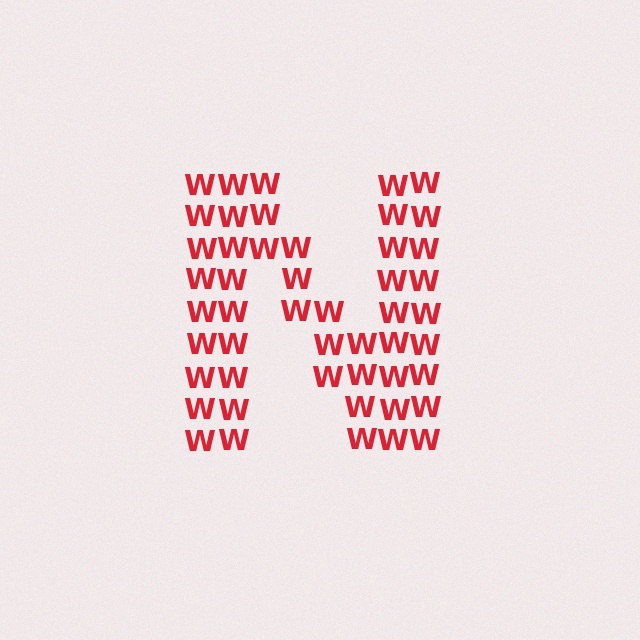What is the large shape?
The large shape is the letter N.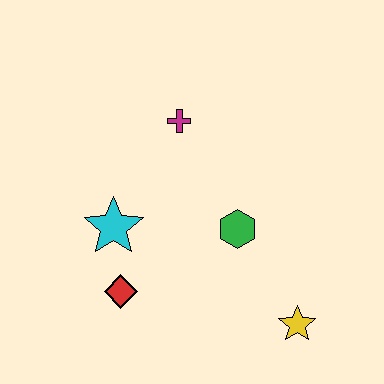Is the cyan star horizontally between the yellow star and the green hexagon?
No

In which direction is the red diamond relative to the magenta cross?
The red diamond is below the magenta cross.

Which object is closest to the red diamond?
The cyan star is closest to the red diamond.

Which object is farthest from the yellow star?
The magenta cross is farthest from the yellow star.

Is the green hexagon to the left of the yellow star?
Yes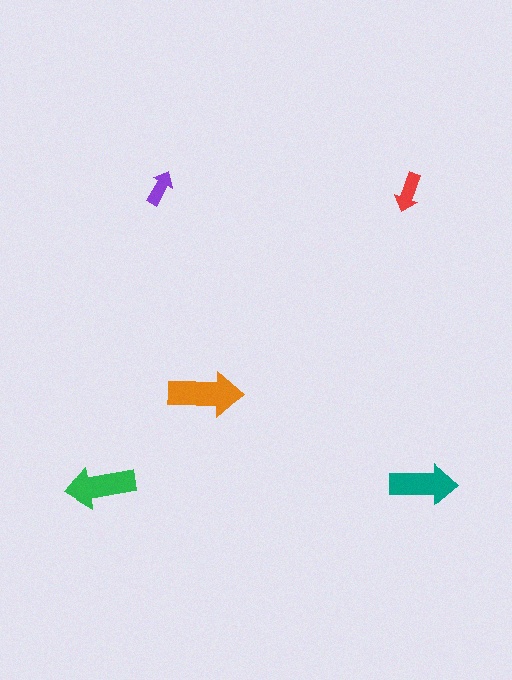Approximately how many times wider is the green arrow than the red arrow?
About 2 times wider.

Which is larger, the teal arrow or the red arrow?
The teal one.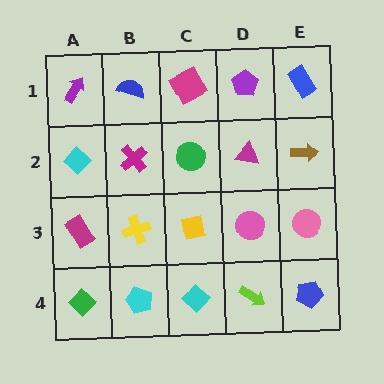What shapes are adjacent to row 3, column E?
A brown arrow (row 2, column E), a blue pentagon (row 4, column E), a pink circle (row 3, column D).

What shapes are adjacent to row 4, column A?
A magenta rectangle (row 3, column A), a cyan pentagon (row 4, column B).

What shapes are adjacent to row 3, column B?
A magenta cross (row 2, column B), a cyan pentagon (row 4, column B), a magenta rectangle (row 3, column A), a yellow square (row 3, column C).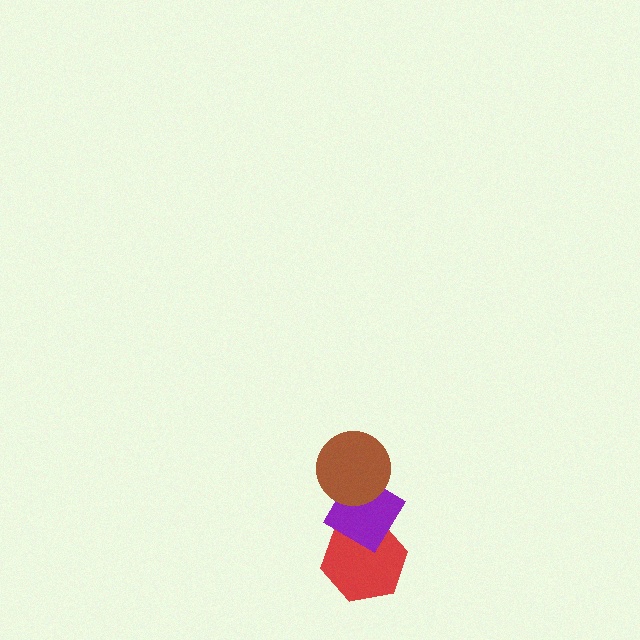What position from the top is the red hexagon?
The red hexagon is 3rd from the top.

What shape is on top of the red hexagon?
The purple diamond is on top of the red hexagon.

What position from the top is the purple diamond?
The purple diamond is 2nd from the top.